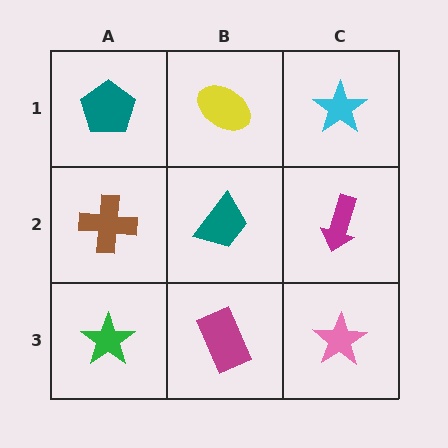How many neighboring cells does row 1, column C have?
2.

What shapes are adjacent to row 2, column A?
A teal pentagon (row 1, column A), a green star (row 3, column A), a teal trapezoid (row 2, column B).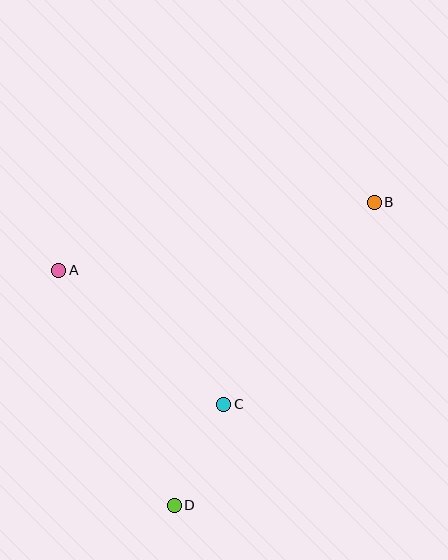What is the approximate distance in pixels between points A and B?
The distance between A and B is approximately 322 pixels.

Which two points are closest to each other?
Points C and D are closest to each other.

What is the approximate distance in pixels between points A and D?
The distance between A and D is approximately 262 pixels.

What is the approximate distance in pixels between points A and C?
The distance between A and C is approximately 213 pixels.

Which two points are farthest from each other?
Points B and D are farthest from each other.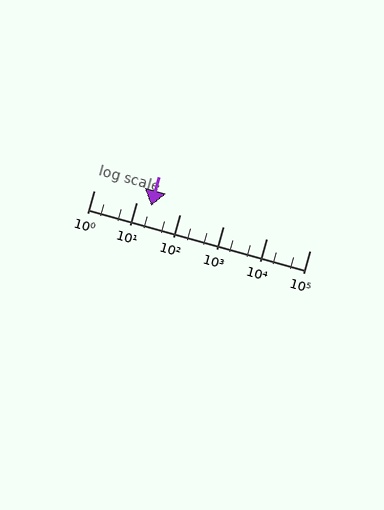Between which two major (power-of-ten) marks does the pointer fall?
The pointer is between 10 and 100.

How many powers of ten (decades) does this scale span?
The scale spans 5 decades, from 1 to 100000.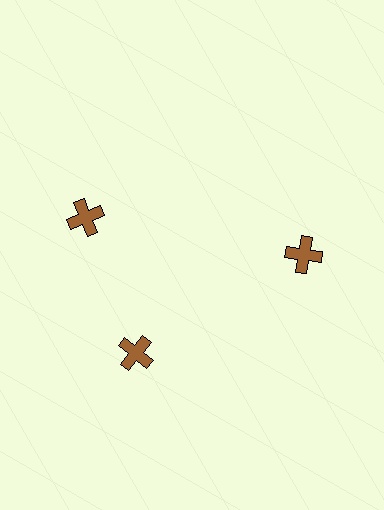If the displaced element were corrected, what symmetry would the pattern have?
It would have 3-fold rotational symmetry — the pattern would map onto itself every 120 degrees.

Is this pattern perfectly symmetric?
No. The 3 brown crosses are arranged in a ring, but one element near the 11 o'clock position is rotated out of alignment along the ring, breaking the 3-fold rotational symmetry.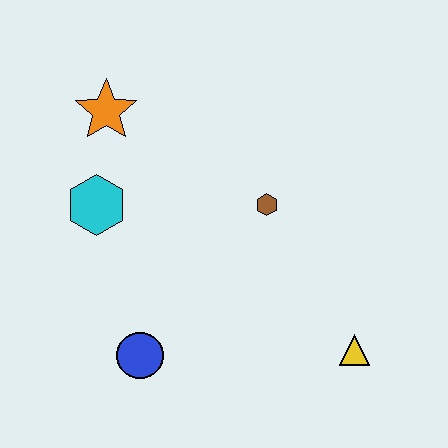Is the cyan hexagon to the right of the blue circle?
No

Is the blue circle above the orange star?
No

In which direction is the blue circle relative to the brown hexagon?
The blue circle is below the brown hexagon.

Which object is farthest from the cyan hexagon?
The yellow triangle is farthest from the cyan hexagon.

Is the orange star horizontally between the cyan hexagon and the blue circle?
Yes